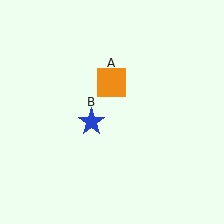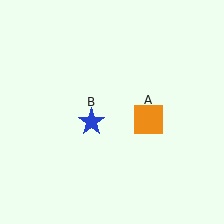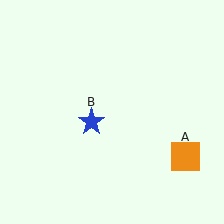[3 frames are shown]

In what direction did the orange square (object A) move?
The orange square (object A) moved down and to the right.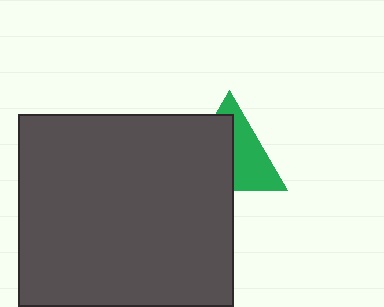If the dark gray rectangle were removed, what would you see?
You would see the complete green triangle.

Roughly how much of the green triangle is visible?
About half of it is visible (roughly 48%).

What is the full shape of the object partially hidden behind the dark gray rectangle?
The partially hidden object is a green triangle.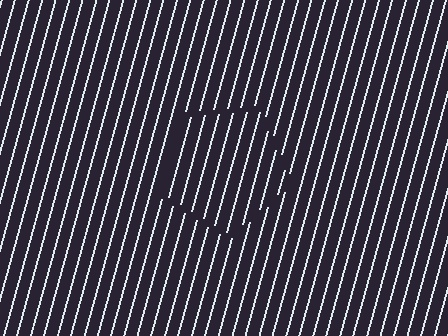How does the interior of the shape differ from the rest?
The interior of the shape contains the same grating, shifted by half a period — the contour is defined by the phase discontinuity where line-ends from the inner and outer gratings abut.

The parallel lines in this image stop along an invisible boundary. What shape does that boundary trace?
An illusory pentagon. The interior of the shape contains the same grating, shifted by half a period — the contour is defined by the phase discontinuity where line-ends from the inner and outer gratings abut.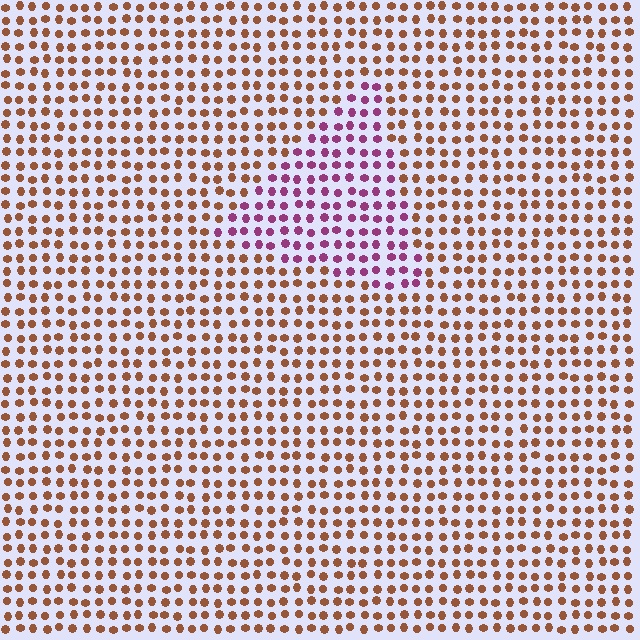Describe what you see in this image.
The image is filled with small brown elements in a uniform arrangement. A triangle-shaped region is visible where the elements are tinted to a slightly different hue, forming a subtle color boundary.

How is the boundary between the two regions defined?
The boundary is defined purely by a slight shift in hue (about 63 degrees). Spacing, size, and orientation are identical on both sides.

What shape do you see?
I see a triangle.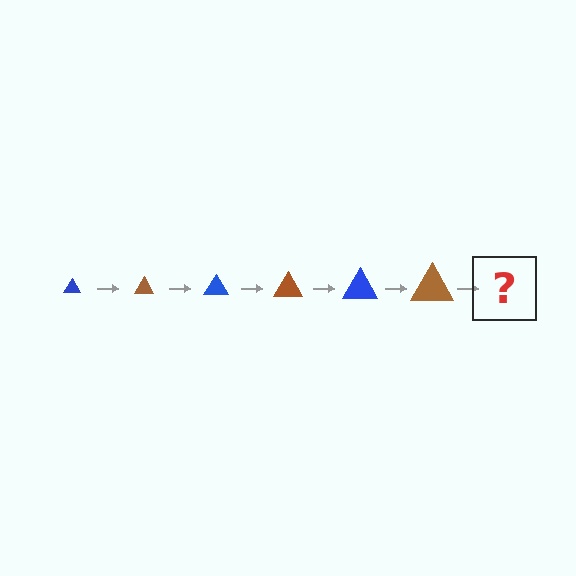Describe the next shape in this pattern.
It should be a blue triangle, larger than the previous one.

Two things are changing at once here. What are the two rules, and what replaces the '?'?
The two rules are that the triangle grows larger each step and the color cycles through blue and brown. The '?' should be a blue triangle, larger than the previous one.